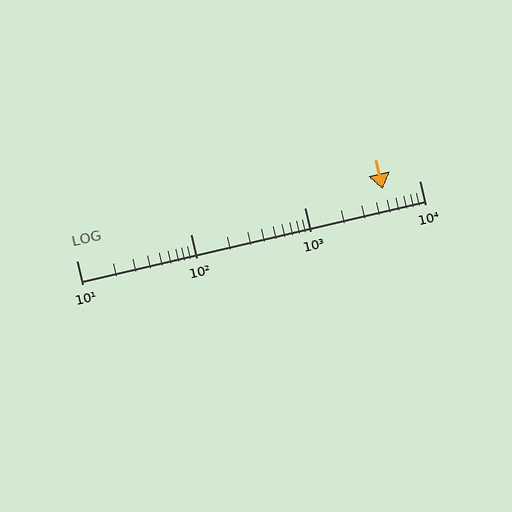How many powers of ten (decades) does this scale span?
The scale spans 3 decades, from 10 to 10000.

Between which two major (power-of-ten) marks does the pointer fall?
The pointer is between 1000 and 10000.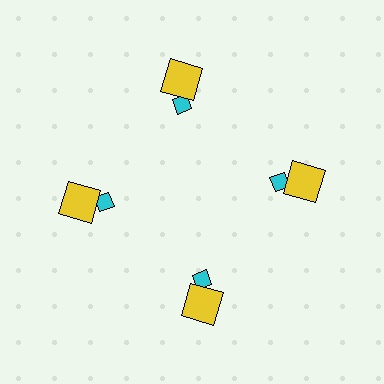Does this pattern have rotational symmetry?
Yes, this pattern has 4-fold rotational symmetry. It looks the same after rotating 90 degrees around the center.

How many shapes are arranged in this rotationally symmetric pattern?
There are 8 shapes, arranged in 4 groups of 2.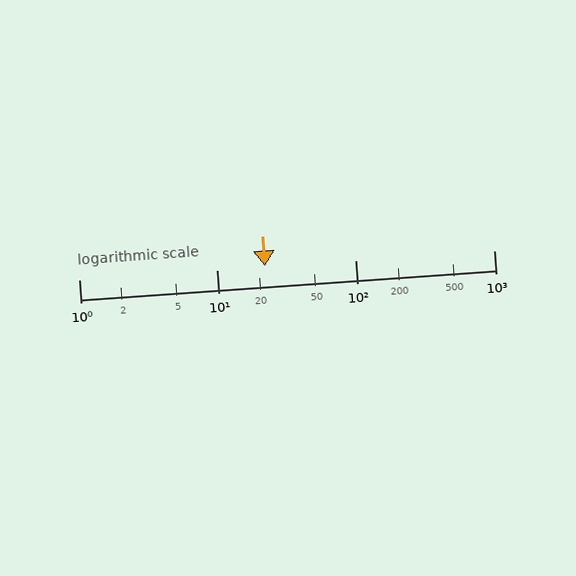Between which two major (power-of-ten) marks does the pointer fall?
The pointer is between 10 and 100.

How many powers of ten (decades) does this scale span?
The scale spans 3 decades, from 1 to 1000.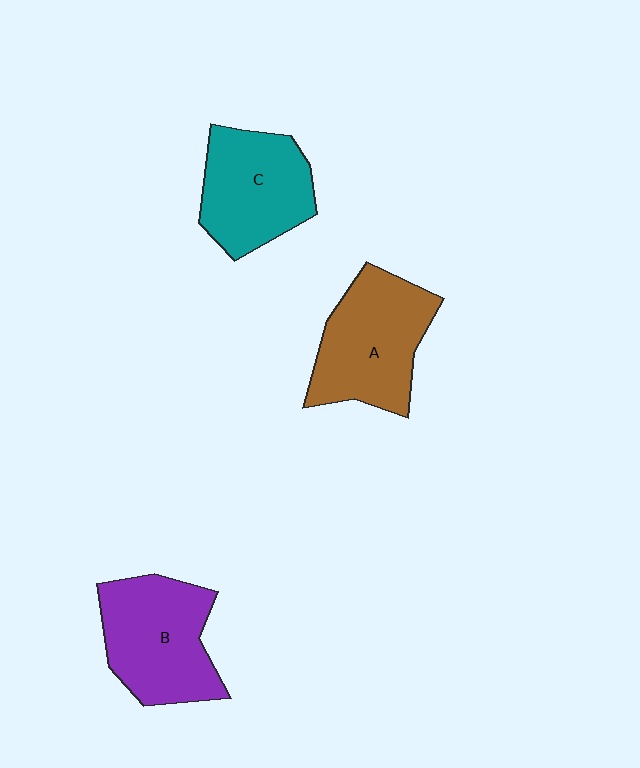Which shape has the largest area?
Shape A (brown).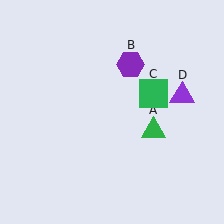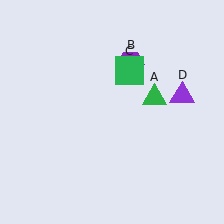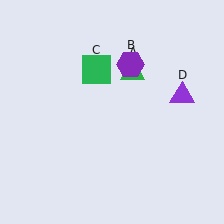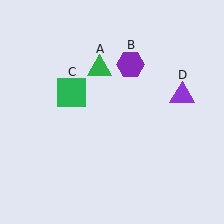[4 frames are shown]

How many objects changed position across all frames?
2 objects changed position: green triangle (object A), green square (object C).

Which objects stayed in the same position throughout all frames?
Purple hexagon (object B) and purple triangle (object D) remained stationary.